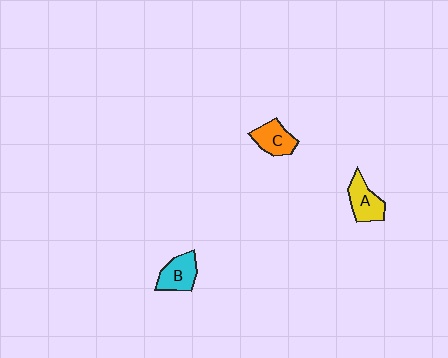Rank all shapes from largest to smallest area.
From largest to smallest: B (cyan), A (yellow), C (orange).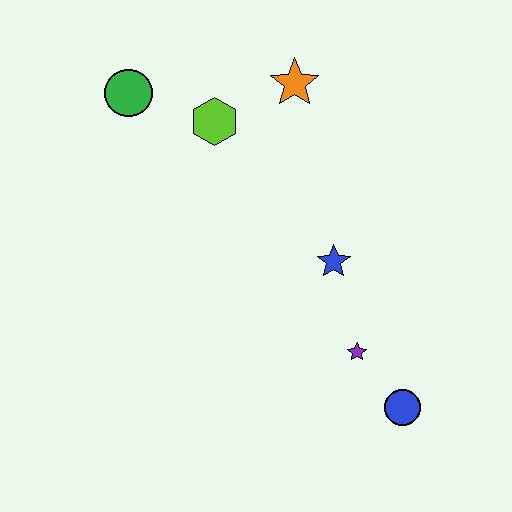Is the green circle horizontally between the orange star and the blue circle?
No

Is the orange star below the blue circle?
No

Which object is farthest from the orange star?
The blue circle is farthest from the orange star.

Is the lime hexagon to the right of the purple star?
No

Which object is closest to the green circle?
The lime hexagon is closest to the green circle.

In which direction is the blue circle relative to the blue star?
The blue circle is below the blue star.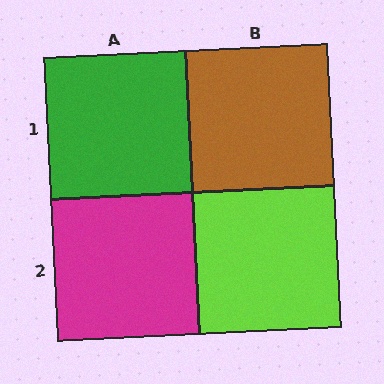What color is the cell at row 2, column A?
Magenta.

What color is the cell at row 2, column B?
Lime.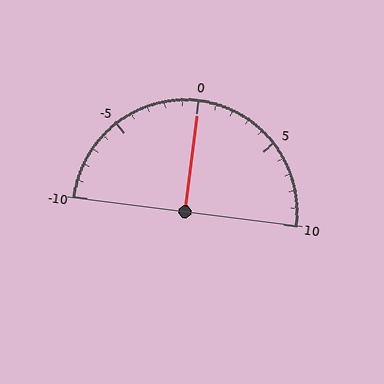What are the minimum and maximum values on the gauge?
The gauge ranges from -10 to 10.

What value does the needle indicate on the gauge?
The needle indicates approximately 0.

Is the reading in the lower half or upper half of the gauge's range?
The reading is in the upper half of the range (-10 to 10).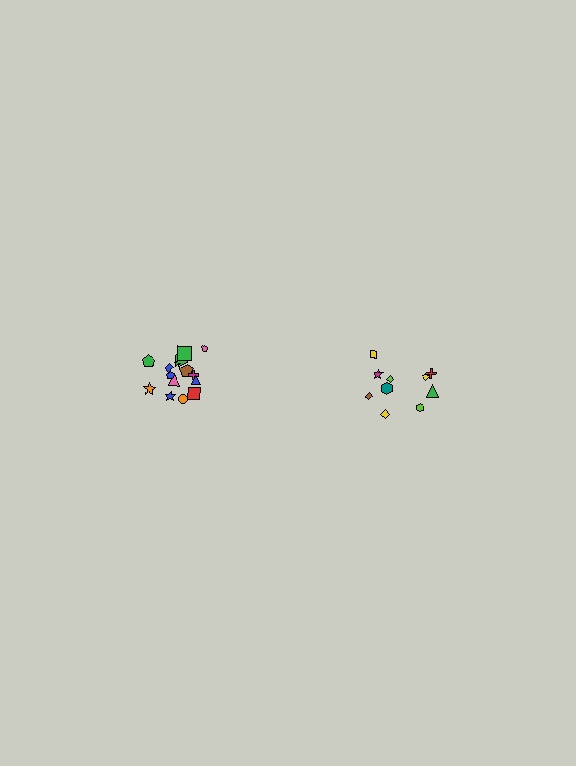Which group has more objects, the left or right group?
The left group.